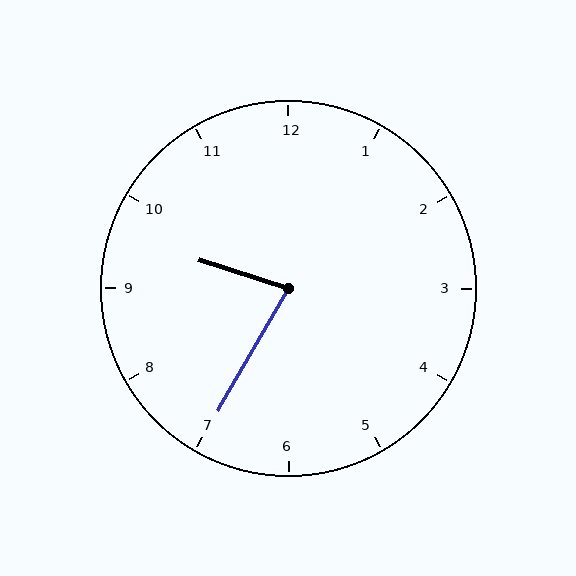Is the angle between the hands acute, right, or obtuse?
It is acute.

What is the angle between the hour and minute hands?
Approximately 78 degrees.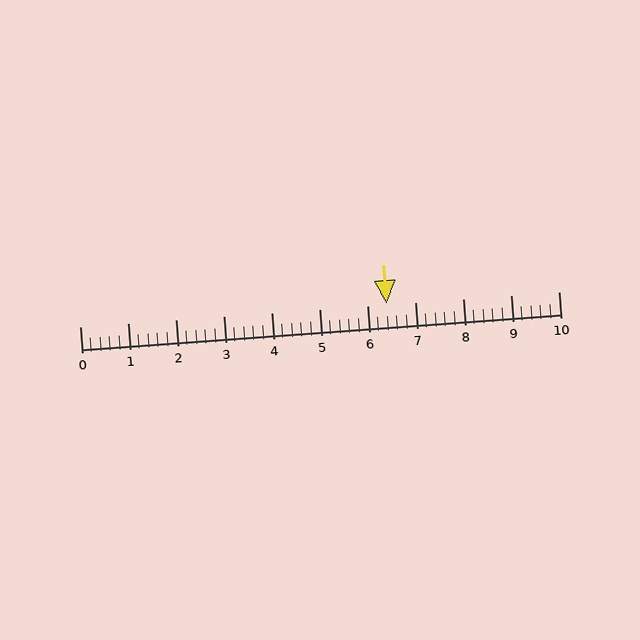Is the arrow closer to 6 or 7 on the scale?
The arrow is closer to 6.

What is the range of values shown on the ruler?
The ruler shows values from 0 to 10.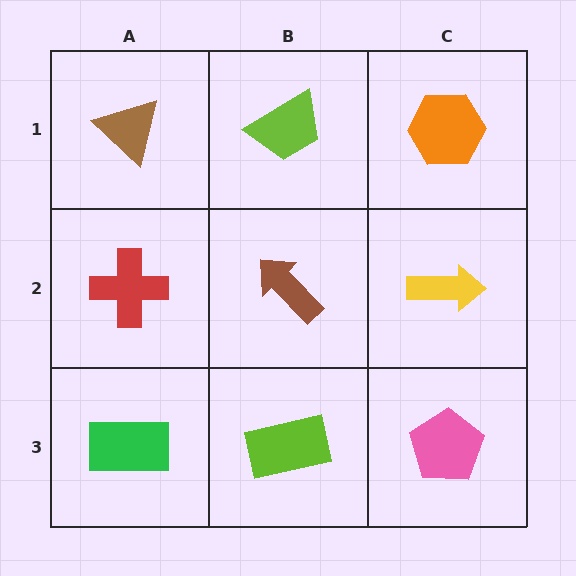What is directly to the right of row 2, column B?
A yellow arrow.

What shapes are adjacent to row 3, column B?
A brown arrow (row 2, column B), a green rectangle (row 3, column A), a pink pentagon (row 3, column C).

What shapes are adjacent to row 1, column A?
A red cross (row 2, column A), a lime trapezoid (row 1, column B).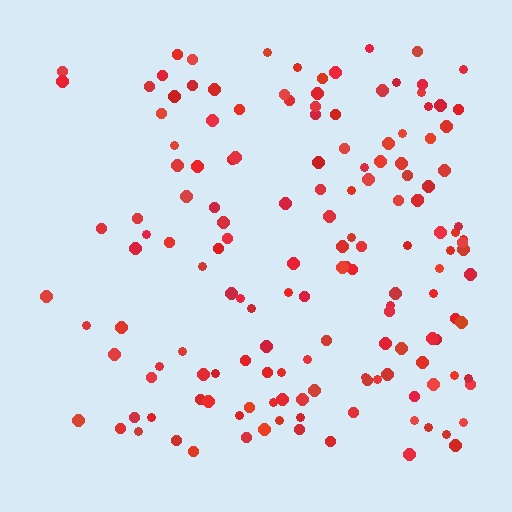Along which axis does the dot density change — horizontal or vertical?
Horizontal.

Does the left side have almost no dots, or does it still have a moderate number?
Still a moderate number, just noticeably fewer than the right.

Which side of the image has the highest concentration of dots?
The right.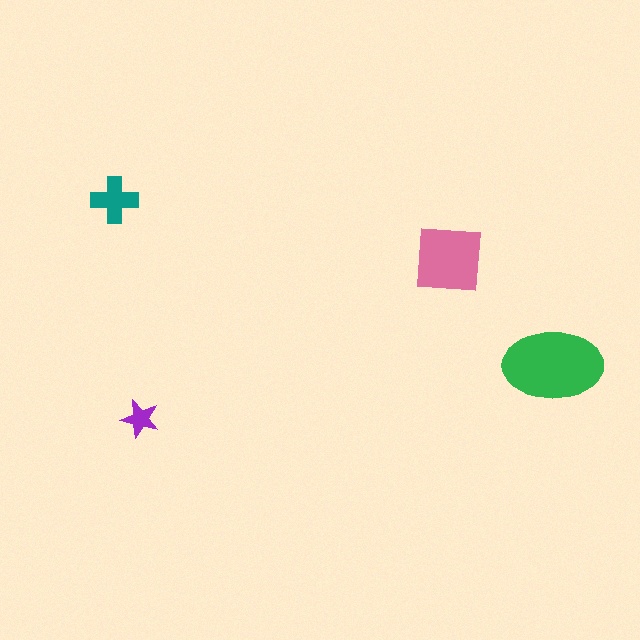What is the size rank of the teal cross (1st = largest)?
3rd.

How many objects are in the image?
There are 4 objects in the image.